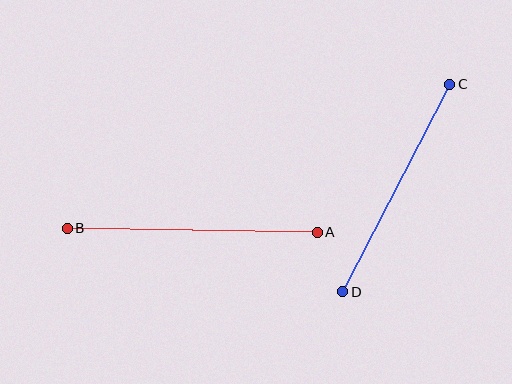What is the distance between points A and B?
The distance is approximately 250 pixels.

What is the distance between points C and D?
The distance is approximately 233 pixels.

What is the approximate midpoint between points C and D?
The midpoint is at approximately (396, 188) pixels.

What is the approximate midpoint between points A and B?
The midpoint is at approximately (192, 230) pixels.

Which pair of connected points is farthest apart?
Points A and B are farthest apart.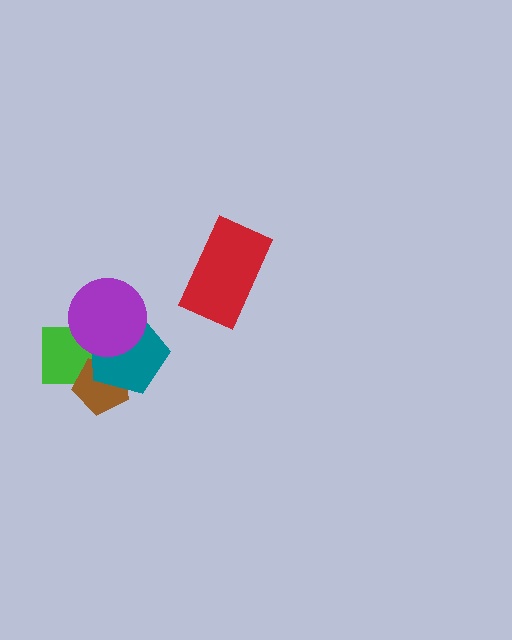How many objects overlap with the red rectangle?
0 objects overlap with the red rectangle.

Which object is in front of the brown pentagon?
The teal pentagon is in front of the brown pentagon.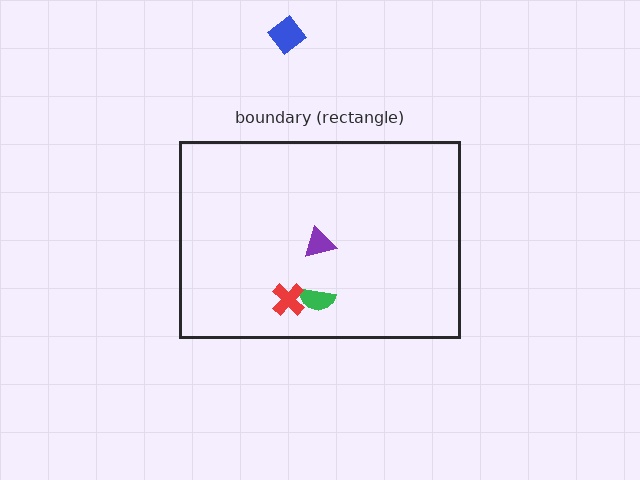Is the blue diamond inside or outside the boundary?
Outside.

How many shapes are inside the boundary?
3 inside, 1 outside.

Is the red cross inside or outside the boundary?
Inside.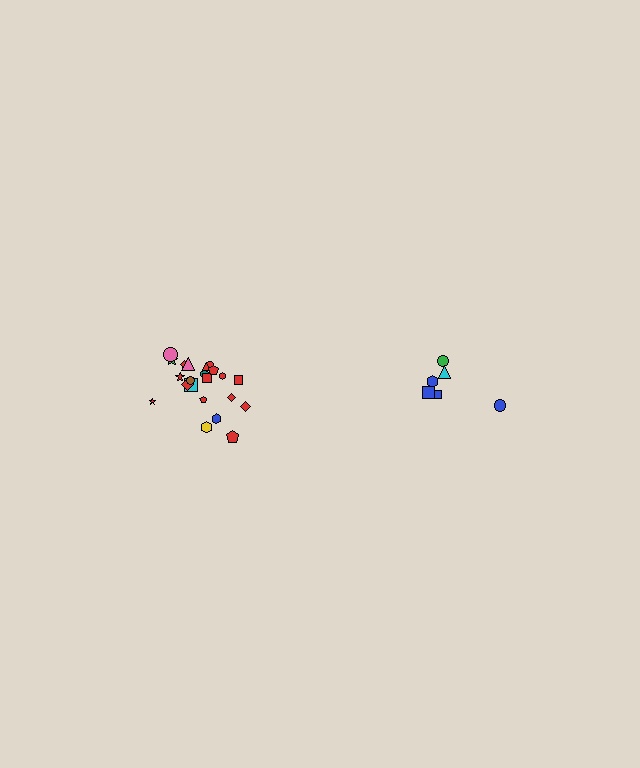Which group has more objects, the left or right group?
The left group.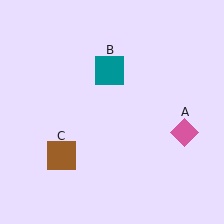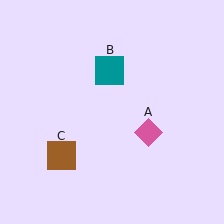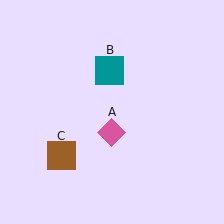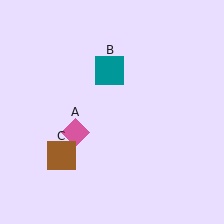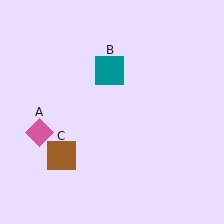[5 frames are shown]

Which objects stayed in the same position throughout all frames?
Teal square (object B) and brown square (object C) remained stationary.